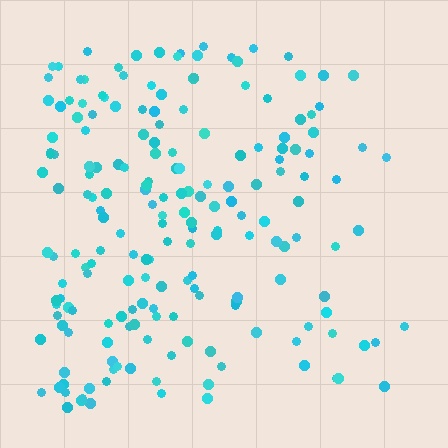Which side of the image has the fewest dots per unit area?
The right.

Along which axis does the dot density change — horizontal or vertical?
Horizontal.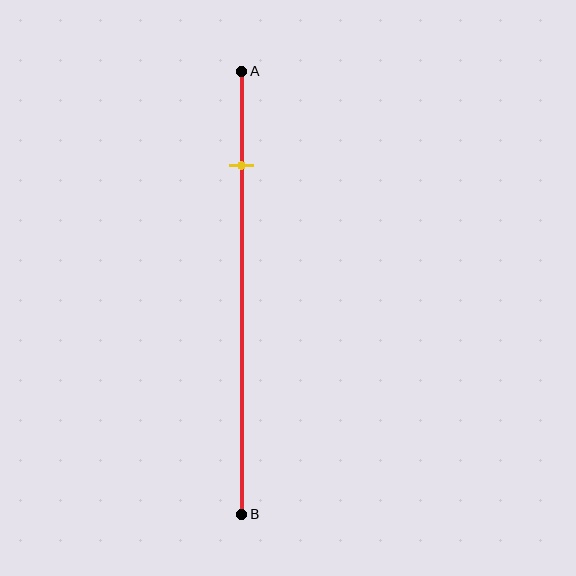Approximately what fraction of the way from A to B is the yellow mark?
The yellow mark is approximately 20% of the way from A to B.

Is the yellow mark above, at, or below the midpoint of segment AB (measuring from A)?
The yellow mark is above the midpoint of segment AB.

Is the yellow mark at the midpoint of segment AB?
No, the mark is at about 20% from A, not at the 50% midpoint.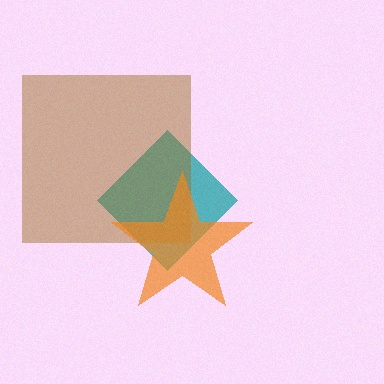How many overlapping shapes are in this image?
There are 3 overlapping shapes in the image.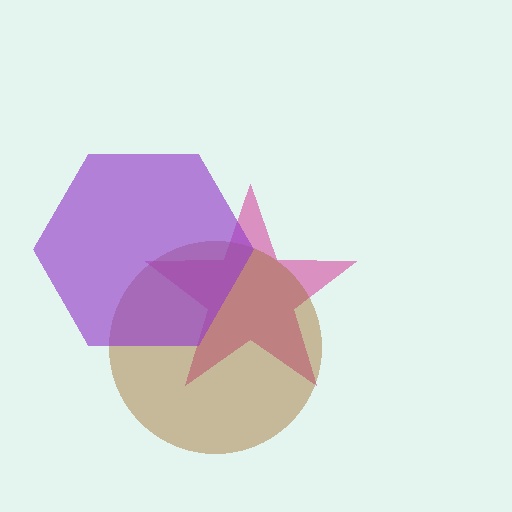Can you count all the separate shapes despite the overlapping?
Yes, there are 3 separate shapes.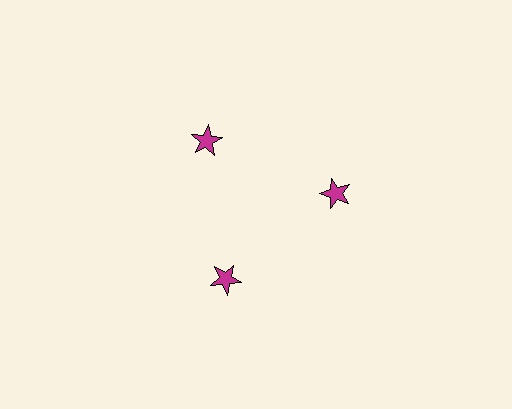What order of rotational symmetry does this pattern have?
This pattern has 3-fold rotational symmetry.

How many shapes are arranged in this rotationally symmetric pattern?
There are 3 shapes, arranged in 3 groups of 1.